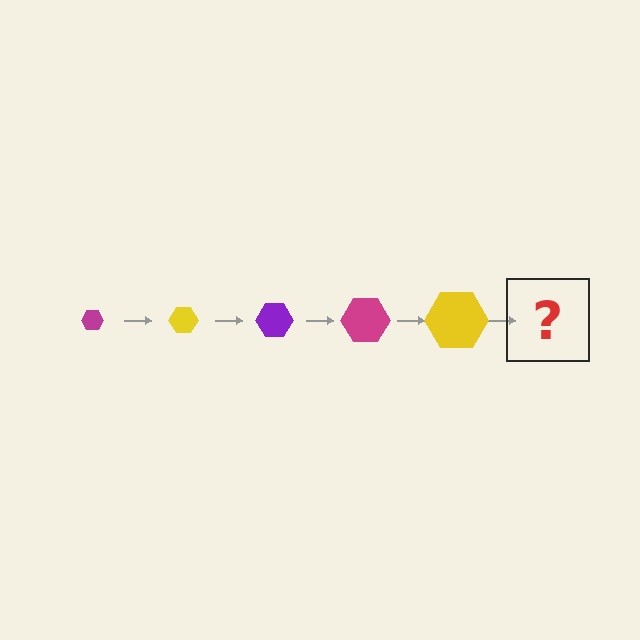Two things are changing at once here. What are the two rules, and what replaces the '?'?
The two rules are that the hexagon grows larger each step and the color cycles through magenta, yellow, and purple. The '?' should be a purple hexagon, larger than the previous one.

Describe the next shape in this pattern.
It should be a purple hexagon, larger than the previous one.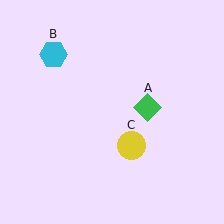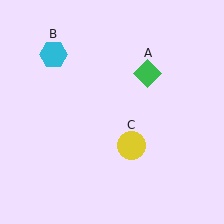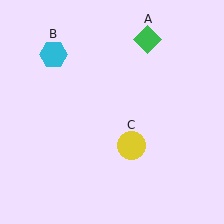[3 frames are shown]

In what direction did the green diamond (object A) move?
The green diamond (object A) moved up.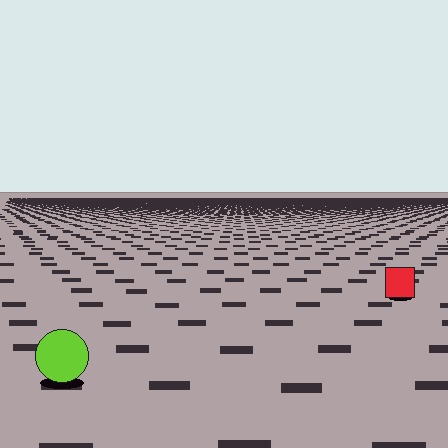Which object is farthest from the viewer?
The red square is farthest from the viewer. It appears smaller and the ground texture around it is denser.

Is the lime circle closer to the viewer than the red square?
Yes. The lime circle is closer — you can tell from the texture gradient: the ground texture is coarser near it.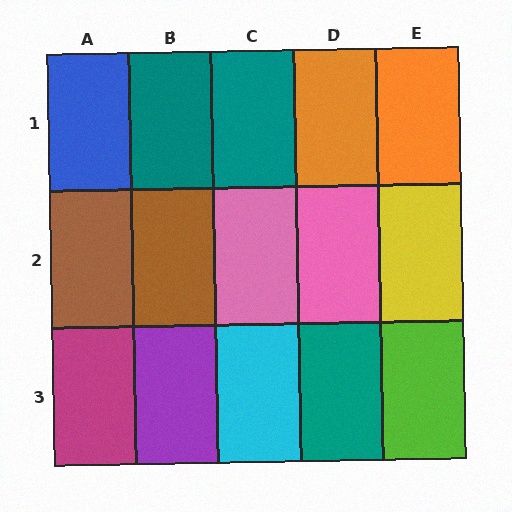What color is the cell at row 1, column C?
Teal.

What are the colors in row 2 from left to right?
Brown, brown, pink, pink, yellow.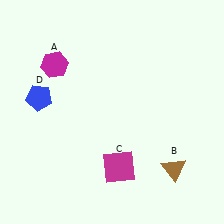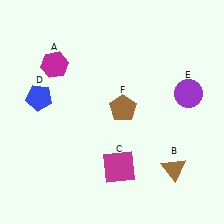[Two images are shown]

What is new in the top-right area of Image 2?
A purple circle (E) was added in the top-right area of Image 2.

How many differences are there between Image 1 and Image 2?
There are 2 differences between the two images.